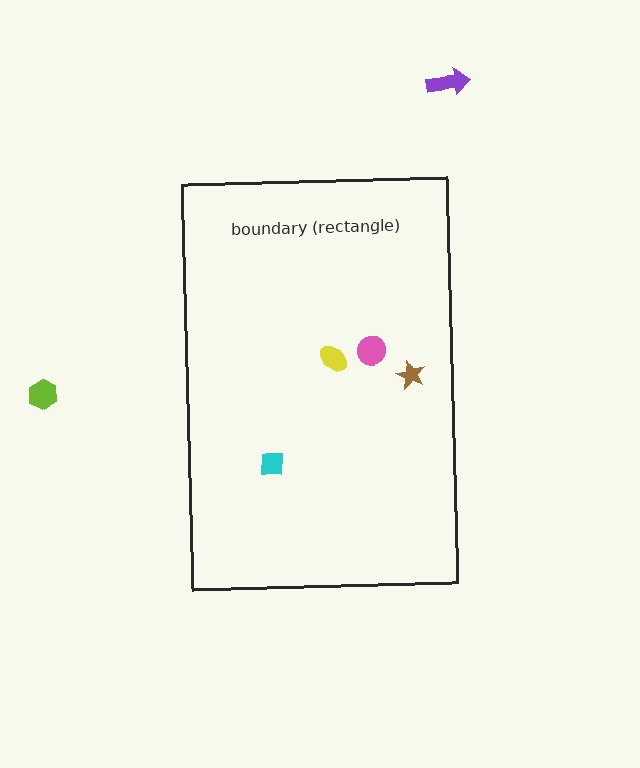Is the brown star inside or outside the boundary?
Inside.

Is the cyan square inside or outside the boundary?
Inside.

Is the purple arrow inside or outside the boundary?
Outside.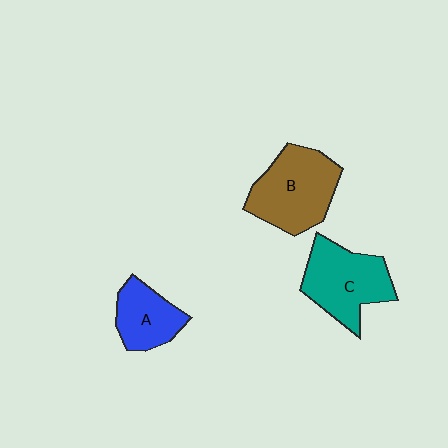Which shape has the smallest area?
Shape A (blue).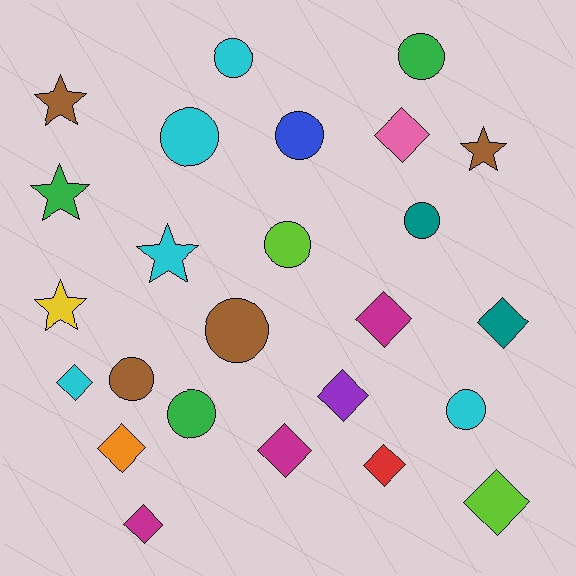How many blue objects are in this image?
There is 1 blue object.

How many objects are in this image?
There are 25 objects.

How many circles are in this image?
There are 10 circles.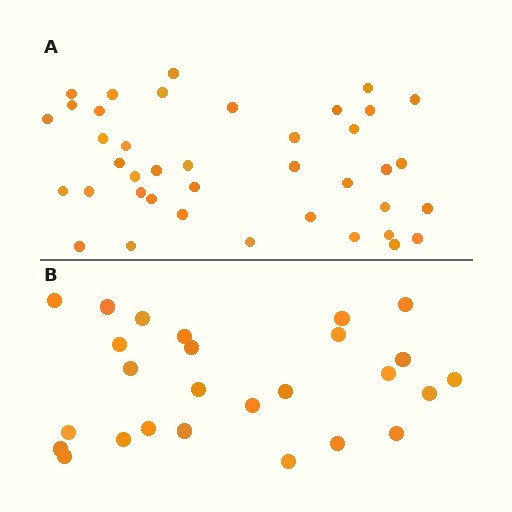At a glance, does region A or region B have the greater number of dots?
Region A (the top region) has more dots.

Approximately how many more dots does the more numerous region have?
Region A has approximately 15 more dots than region B.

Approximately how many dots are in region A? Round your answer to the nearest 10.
About 40 dots.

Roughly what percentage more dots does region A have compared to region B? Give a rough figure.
About 55% more.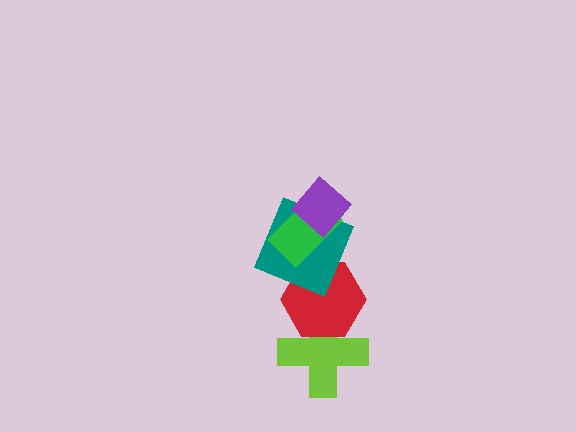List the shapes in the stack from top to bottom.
From top to bottom: the purple diamond, the green rectangle, the teal square, the red hexagon, the lime cross.